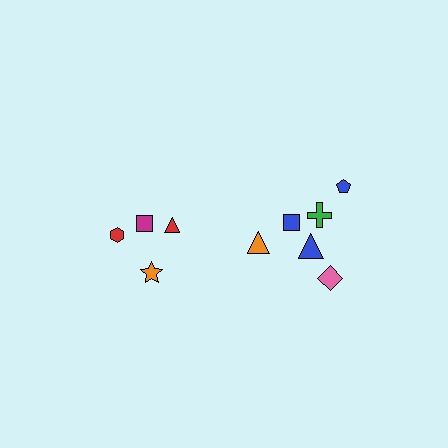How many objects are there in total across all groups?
There are 10 objects.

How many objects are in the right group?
There are 6 objects.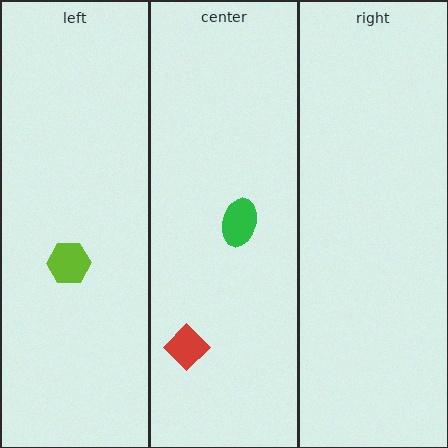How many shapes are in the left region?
1.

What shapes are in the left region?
The lime hexagon.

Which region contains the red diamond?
The center region.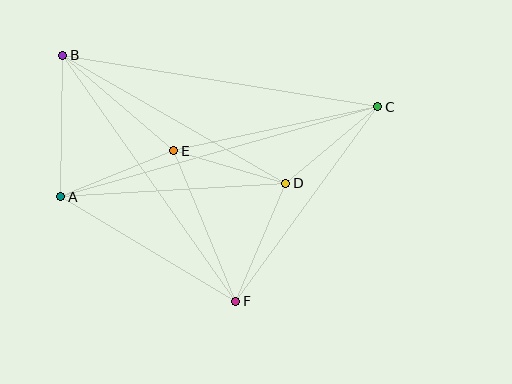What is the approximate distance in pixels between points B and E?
The distance between B and E is approximately 147 pixels.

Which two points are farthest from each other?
Points A and C are farthest from each other.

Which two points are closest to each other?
Points D and E are closest to each other.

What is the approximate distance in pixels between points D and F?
The distance between D and F is approximately 128 pixels.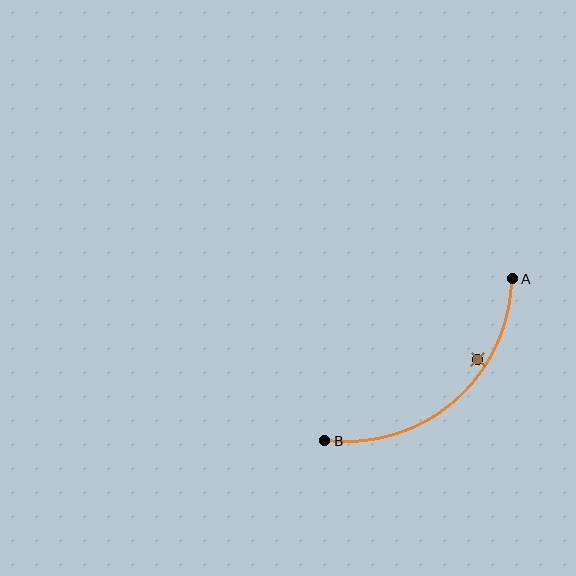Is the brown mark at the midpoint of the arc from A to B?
No — the brown mark does not lie on the arc at all. It sits slightly inside the curve.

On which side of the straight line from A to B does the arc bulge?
The arc bulges below and to the right of the straight line connecting A and B.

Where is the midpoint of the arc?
The arc midpoint is the point on the curve farthest from the straight line joining A and B. It sits below and to the right of that line.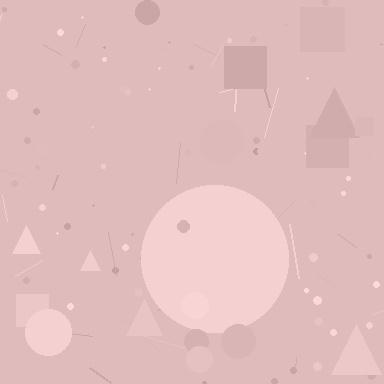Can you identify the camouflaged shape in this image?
The camouflaged shape is a circle.